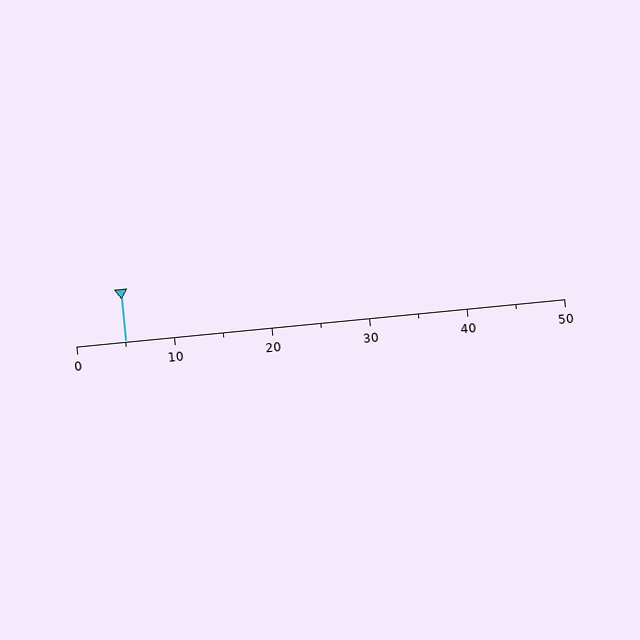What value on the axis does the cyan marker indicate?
The marker indicates approximately 5.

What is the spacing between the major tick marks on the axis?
The major ticks are spaced 10 apart.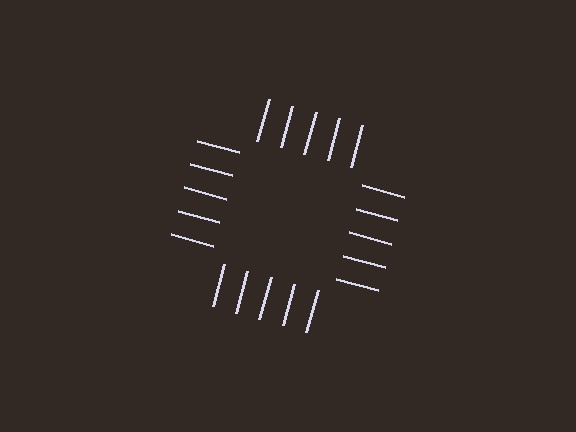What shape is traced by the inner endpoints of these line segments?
An illusory square — the line segments terminate on its edges but no continuous stroke is drawn.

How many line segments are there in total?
20 — 5 along each of the 4 edges.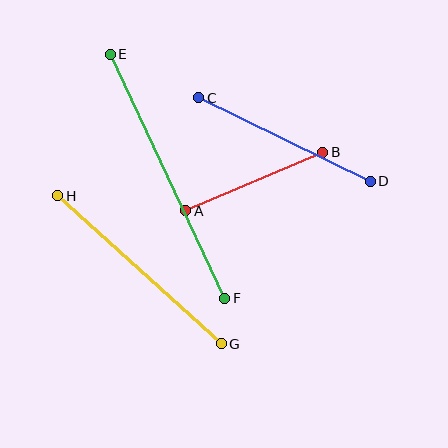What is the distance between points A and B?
The distance is approximately 149 pixels.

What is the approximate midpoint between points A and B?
The midpoint is at approximately (254, 181) pixels.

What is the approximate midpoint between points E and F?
The midpoint is at approximately (167, 176) pixels.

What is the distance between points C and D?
The distance is approximately 191 pixels.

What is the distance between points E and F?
The distance is approximately 269 pixels.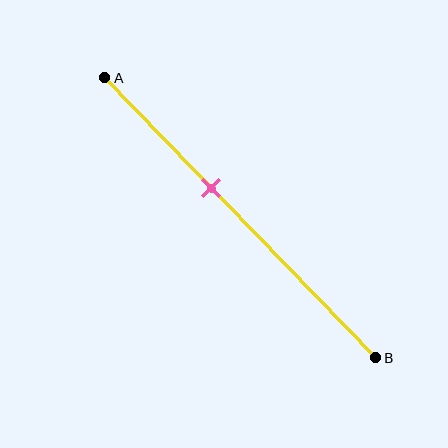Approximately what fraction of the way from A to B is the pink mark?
The pink mark is approximately 40% of the way from A to B.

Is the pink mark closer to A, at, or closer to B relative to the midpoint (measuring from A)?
The pink mark is closer to point A than the midpoint of segment AB.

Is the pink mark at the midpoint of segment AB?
No, the mark is at about 40% from A, not at the 50% midpoint.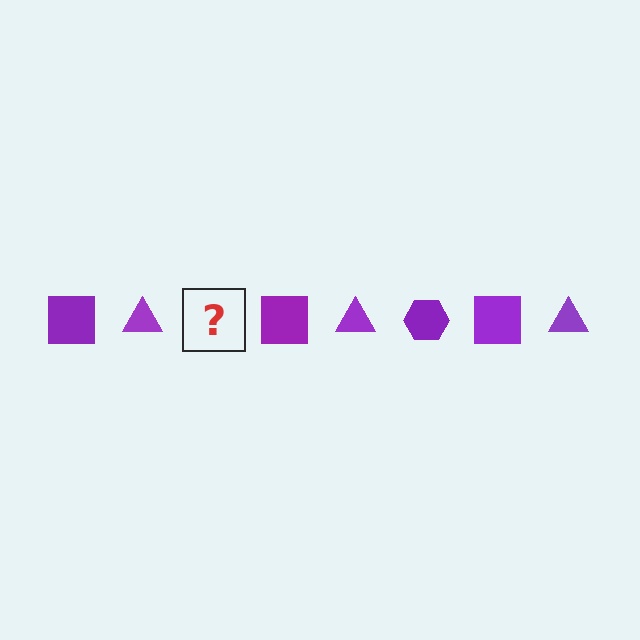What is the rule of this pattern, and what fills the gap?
The rule is that the pattern cycles through square, triangle, hexagon shapes in purple. The gap should be filled with a purple hexagon.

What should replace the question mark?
The question mark should be replaced with a purple hexagon.